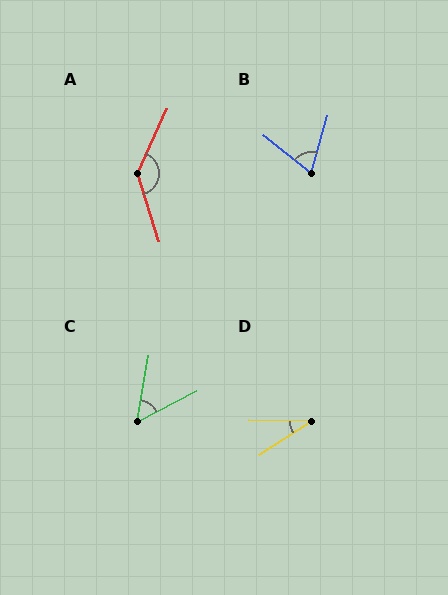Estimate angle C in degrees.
Approximately 53 degrees.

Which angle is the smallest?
D, at approximately 33 degrees.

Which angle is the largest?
A, at approximately 138 degrees.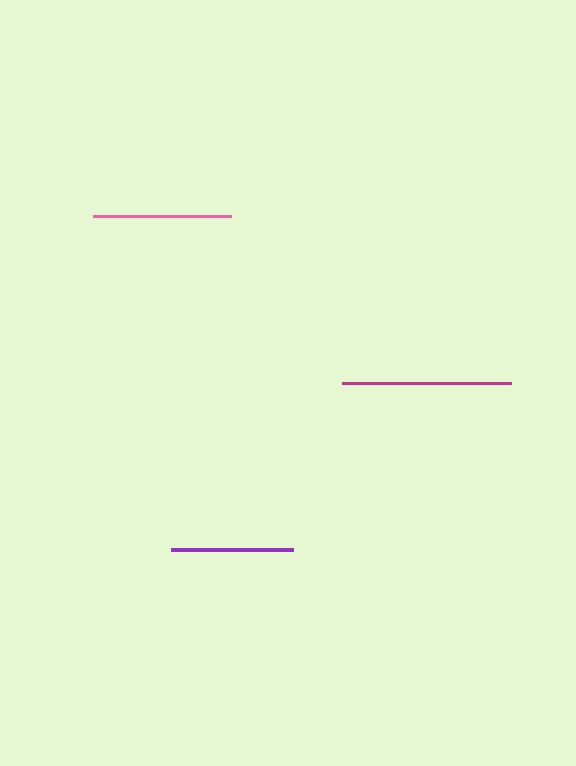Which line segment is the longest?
The magenta line is the longest at approximately 169 pixels.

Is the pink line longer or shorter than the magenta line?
The magenta line is longer than the pink line.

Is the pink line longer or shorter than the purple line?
The pink line is longer than the purple line.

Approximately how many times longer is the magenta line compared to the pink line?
The magenta line is approximately 1.2 times the length of the pink line.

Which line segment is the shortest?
The purple line is the shortest at approximately 123 pixels.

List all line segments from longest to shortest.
From longest to shortest: magenta, pink, purple.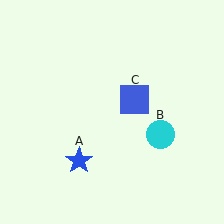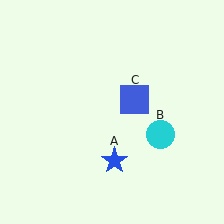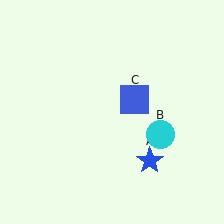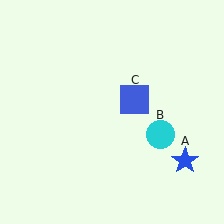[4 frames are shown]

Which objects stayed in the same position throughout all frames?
Cyan circle (object B) and blue square (object C) remained stationary.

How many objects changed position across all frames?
1 object changed position: blue star (object A).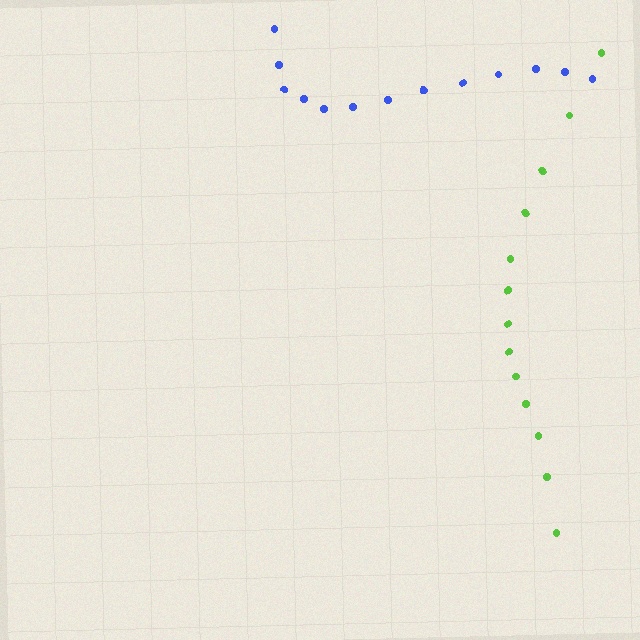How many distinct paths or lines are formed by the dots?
There are 2 distinct paths.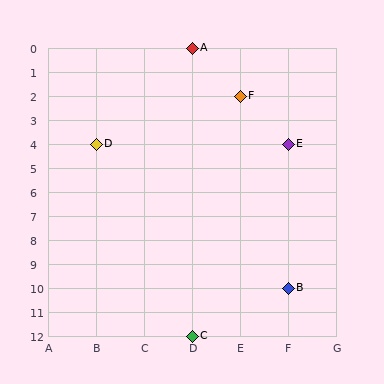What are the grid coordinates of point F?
Point F is at grid coordinates (E, 2).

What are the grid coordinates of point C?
Point C is at grid coordinates (D, 12).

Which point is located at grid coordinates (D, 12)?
Point C is at (D, 12).